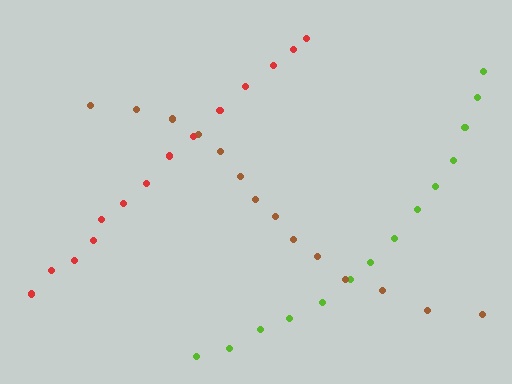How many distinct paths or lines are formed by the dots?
There are 3 distinct paths.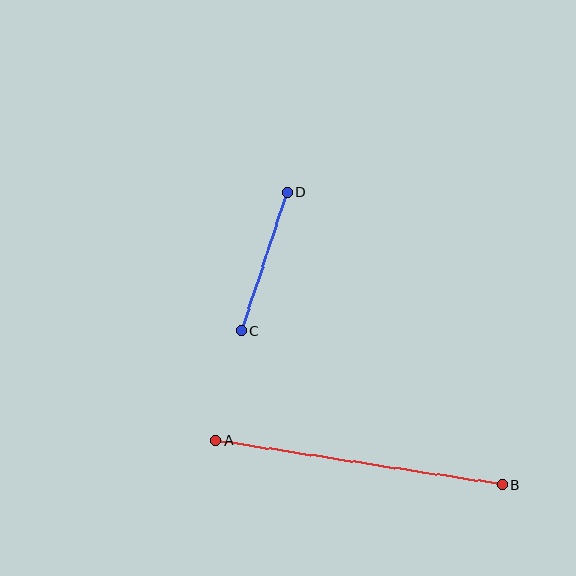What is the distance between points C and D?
The distance is approximately 146 pixels.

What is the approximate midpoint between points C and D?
The midpoint is at approximately (264, 262) pixels.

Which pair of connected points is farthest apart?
Points A and B are farthest apart.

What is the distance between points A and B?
The distance is approximately 290 pixels.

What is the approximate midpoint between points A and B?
The midpoint is at approximately (359, 463) pixels.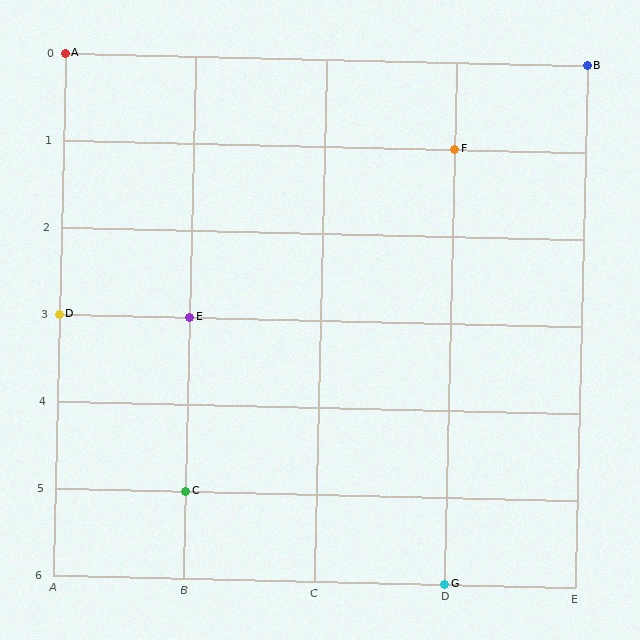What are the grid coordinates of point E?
Point E is at grid coordinates (B, 3).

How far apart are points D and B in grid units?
Points D and B are 4 columns and 3 rows apart (about 5.0 grid units diagonally).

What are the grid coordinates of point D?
Point D is at grid coordinates (A, 3).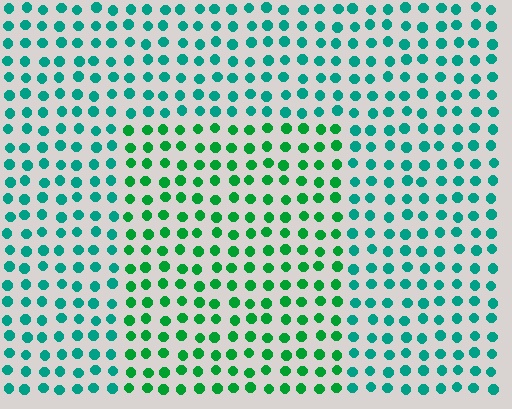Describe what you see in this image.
The image is filled with small teal elements in a uniform arrangement. A rectangle-shaped region is visible where the elements are tinted to a slightly different hue, forming a subtle color boundary.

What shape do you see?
I see a rectangle.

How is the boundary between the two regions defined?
The boundary is defined purely by a slight shift in hue (about 33 degrees). Spacing, size, and orientation are identical on both sides.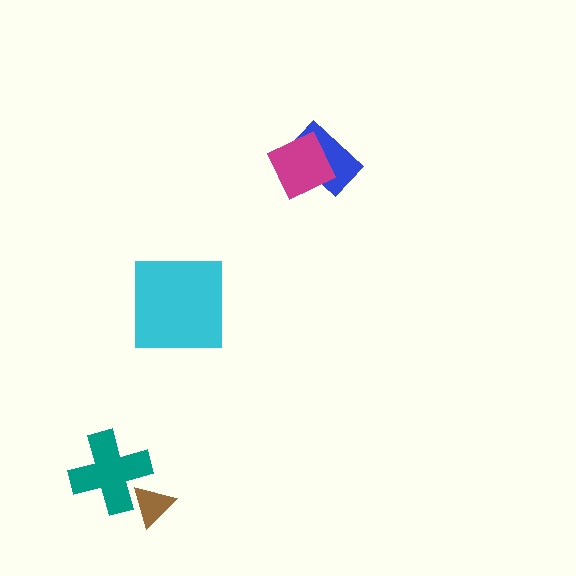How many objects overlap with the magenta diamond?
1 object overlaps with the magenta diamond.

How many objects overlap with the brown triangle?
1 object overlaps with the brown triangle.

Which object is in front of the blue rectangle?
The magenta diamond is in front of the blue rectangle.